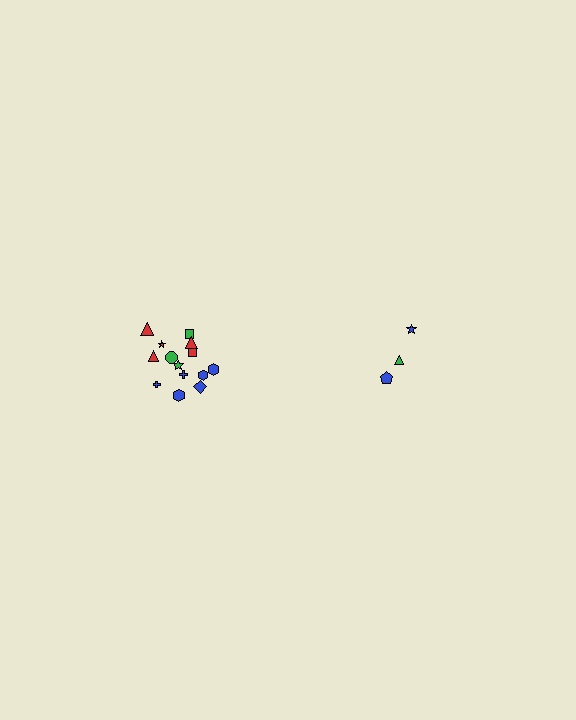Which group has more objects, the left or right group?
The left group.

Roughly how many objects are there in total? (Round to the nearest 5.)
Roughly 20 objects in total.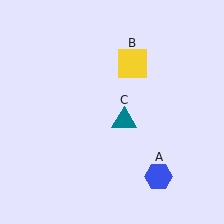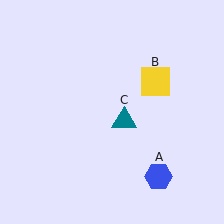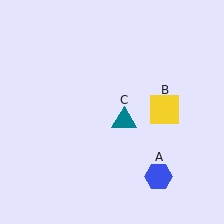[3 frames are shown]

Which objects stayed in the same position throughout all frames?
Blue hexagon (object A) and teal triangle (object C) remained stationary.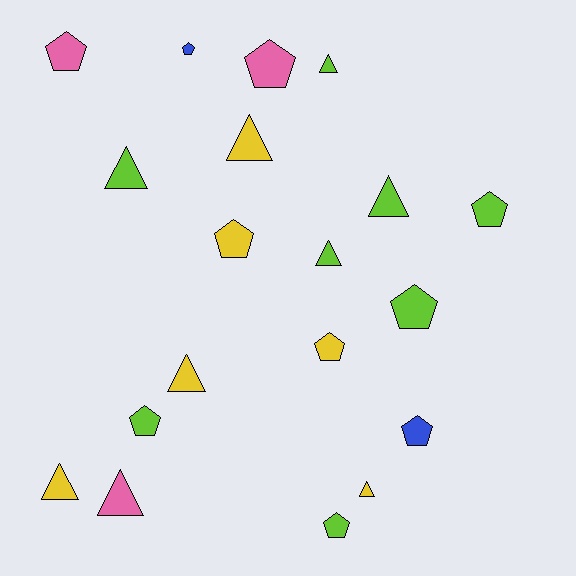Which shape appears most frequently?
Pentagon, with 10 objects.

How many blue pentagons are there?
There are 2 blue pentagons.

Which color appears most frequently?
Lime, with 8 objects.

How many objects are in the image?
There are 19 objects.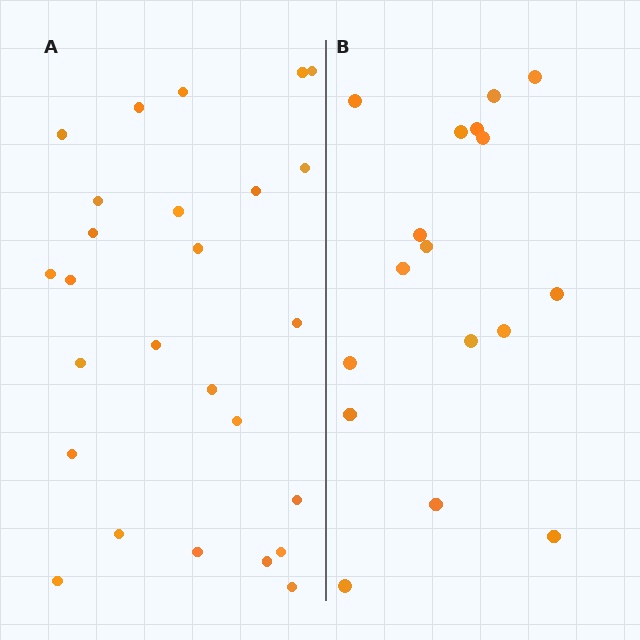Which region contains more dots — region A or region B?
Region A (the left region) has more dots.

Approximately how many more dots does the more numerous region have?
Region A has roughly 8 or so more dots than region B.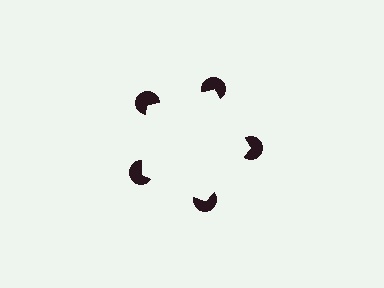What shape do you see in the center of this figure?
An illusory pentagon — its edges are inferred from the aligned wedge cuts in the pac-man discs, not physically drawn.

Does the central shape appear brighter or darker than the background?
It typically appears slightly brighter than the background, even though no actual brightness change is drawn.